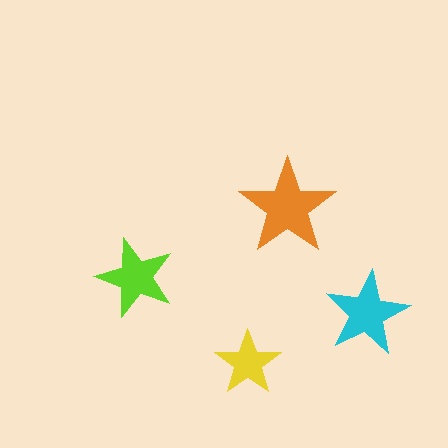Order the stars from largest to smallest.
the orange one, the cyan one, the lime one, the yellow one.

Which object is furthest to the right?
The cyan star is rightmost.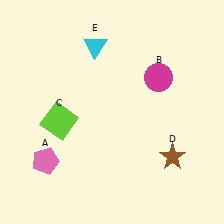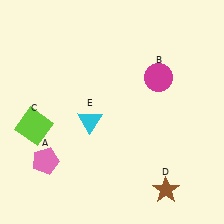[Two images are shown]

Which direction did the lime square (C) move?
The lime square (C) moved left.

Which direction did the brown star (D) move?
The brown star (D) moved down.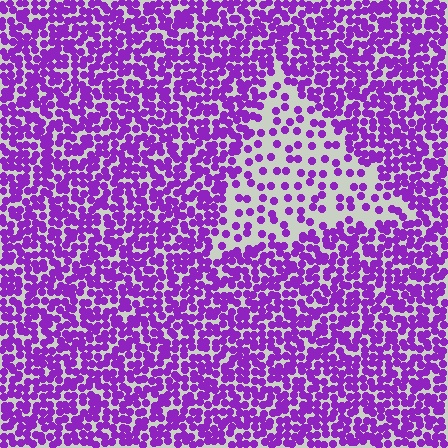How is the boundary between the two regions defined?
The boundary is defined by a change in element density (approximately 2.6x ratio). All elements are the same color, size, and shape.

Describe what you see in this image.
The image contains small purple elements arranged at two different densities. A triangle-shaped region is visible where the elements are less densely packed than the surrounding area.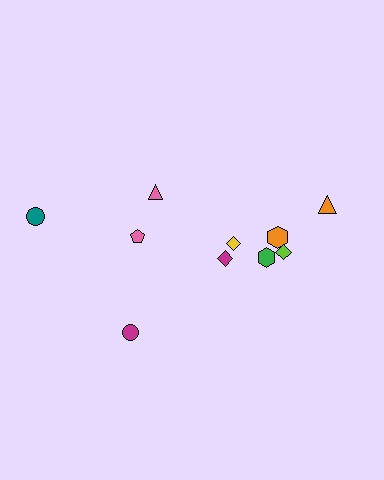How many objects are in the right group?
There are 6 objects.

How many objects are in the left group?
There are 4 objects.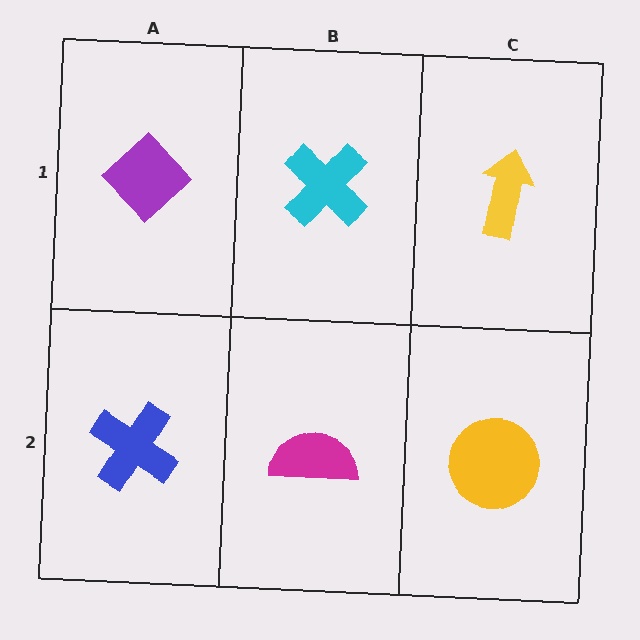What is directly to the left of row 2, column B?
A blue cross.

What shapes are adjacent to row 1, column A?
A blue cross (row 2, column A), a cyan cross (row 1, column B).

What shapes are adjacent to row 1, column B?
A magenta semicircle (row 2, column B), a purple diamond (row 1, column A), a yellow arrow (row 1, column C).